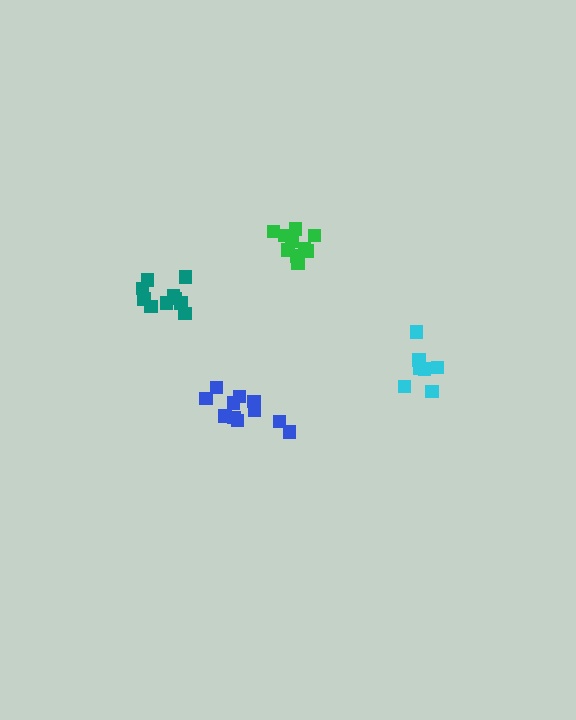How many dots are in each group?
Group 1: 10 dots, Group 2: 11 dots, Group 3: 8 dots, Group 4: 10 dots (39 total).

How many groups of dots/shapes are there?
There are 4 groups.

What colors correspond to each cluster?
The clusters are colored: green, blue, cyan, teal.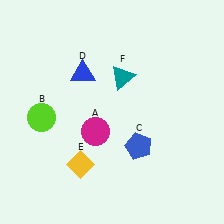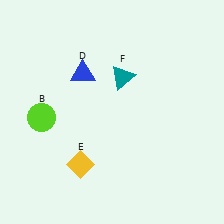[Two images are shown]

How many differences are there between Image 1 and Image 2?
There are 2 differences between the two images.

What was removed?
The magenta circle (A), the blue pentagon (C) were removed in Image 2.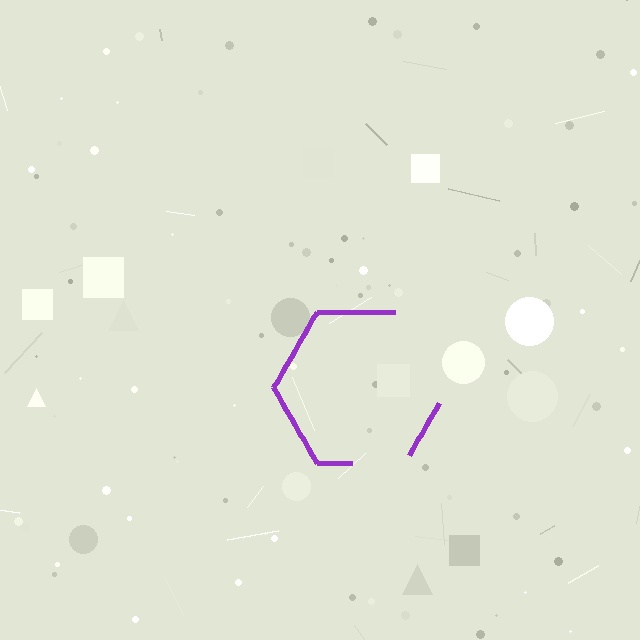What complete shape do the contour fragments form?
The contour fragments form a hexagon.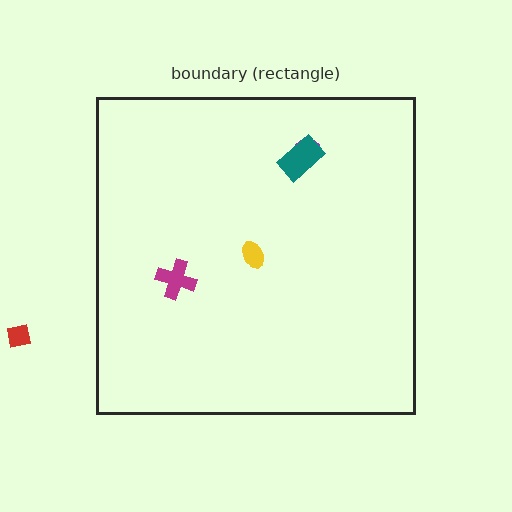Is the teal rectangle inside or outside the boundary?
Inside.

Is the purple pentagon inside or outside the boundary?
Inside.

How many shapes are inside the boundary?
4 inside, 1 outside.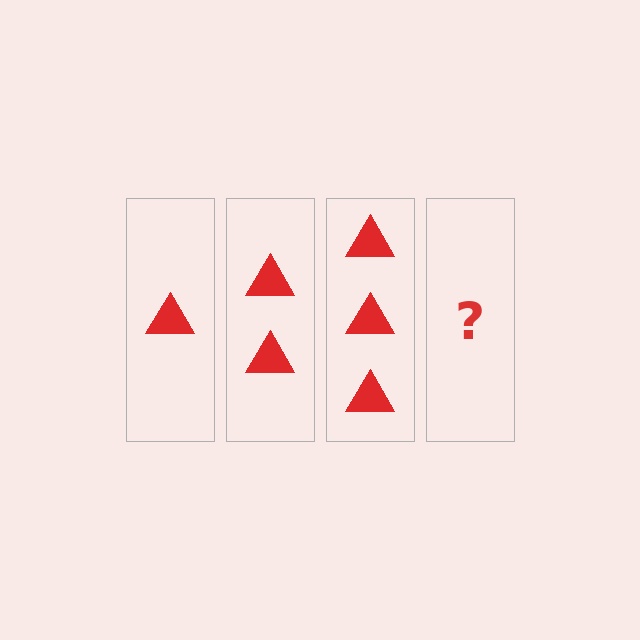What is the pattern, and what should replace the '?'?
The pattern is that each step adds one more triangle. The '?' should be 4 triangles.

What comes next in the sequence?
The next element should be 4 triangles.